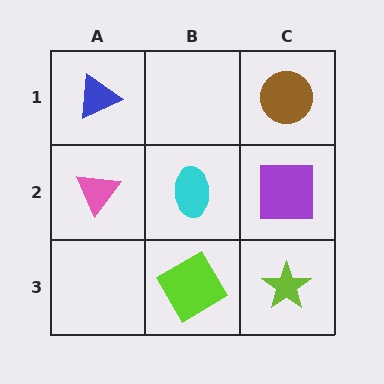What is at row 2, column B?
A cyan ellipse.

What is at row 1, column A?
A blue triangle.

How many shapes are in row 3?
2 shapes.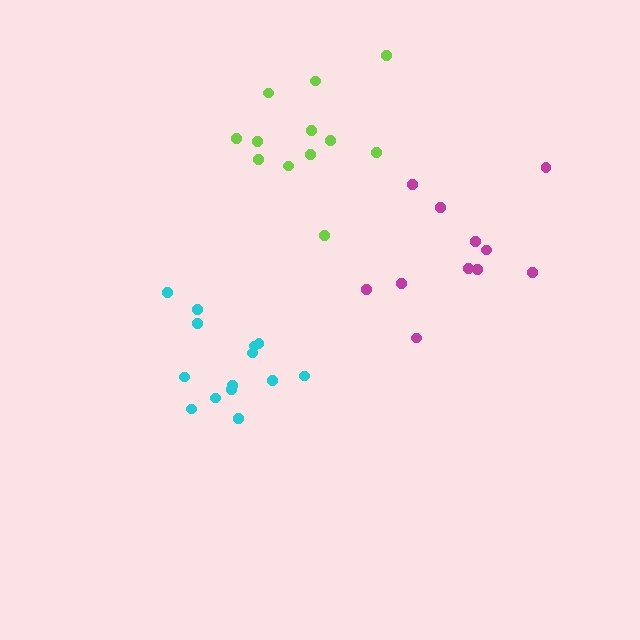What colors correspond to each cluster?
The clusters are colored: magenta, cyan, lime.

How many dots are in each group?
Group 1: 11 dots, Group 2: 14 dots, Group 3: 12 dots (37 total).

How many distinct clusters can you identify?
There are 3 distinct clusters.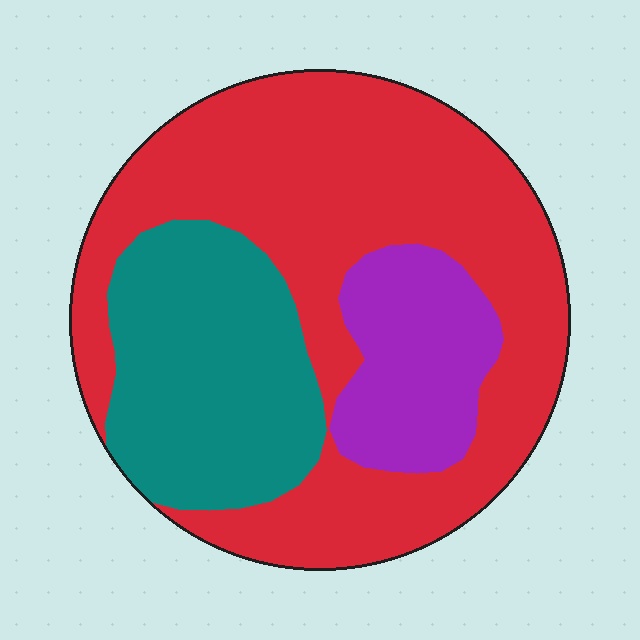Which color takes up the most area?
Red, at roughly 60%.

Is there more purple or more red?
Red.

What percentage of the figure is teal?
Teal takes up between a sixth and a third of the figure.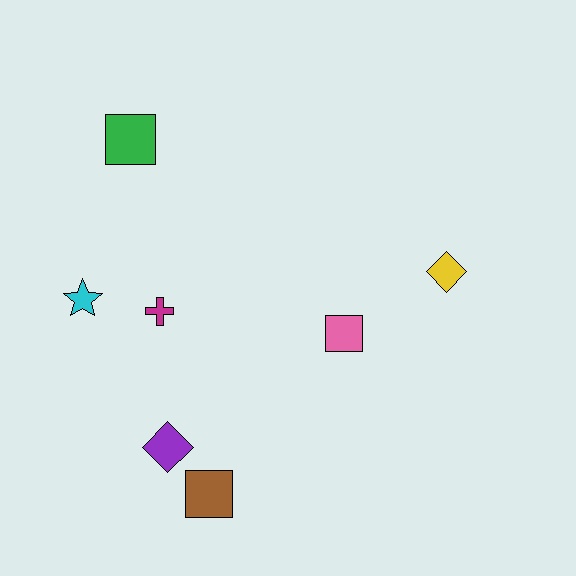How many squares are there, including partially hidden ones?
There are 3 squares.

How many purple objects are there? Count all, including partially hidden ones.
There is 1 purple object.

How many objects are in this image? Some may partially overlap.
There are 7 objects.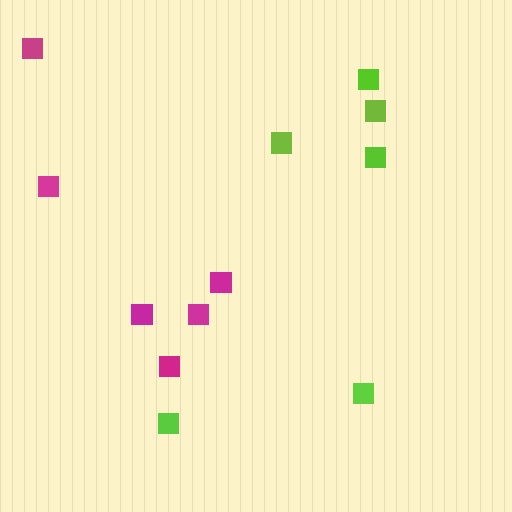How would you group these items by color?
There are 2 groups: one group of magenta squares (6) and one group of lime squares (6).